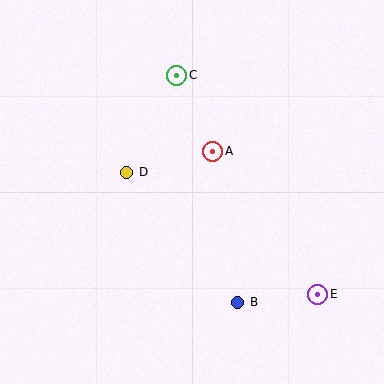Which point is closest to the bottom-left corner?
Point D is closest to the bottom-left corner.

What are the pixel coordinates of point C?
Point C is at (177, 75).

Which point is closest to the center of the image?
Point A at (213, 151) is closest to the center.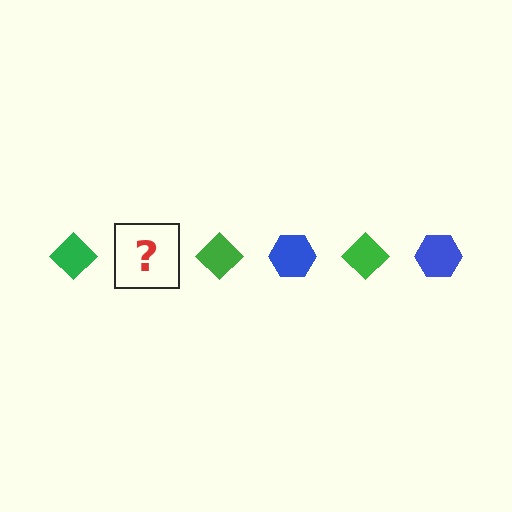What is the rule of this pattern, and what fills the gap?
The rule is that the pattern alternates between green diamond and blue hexagon. The gap should be filled with a blue hexagon.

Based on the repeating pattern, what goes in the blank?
The blank should be a blue hexagon.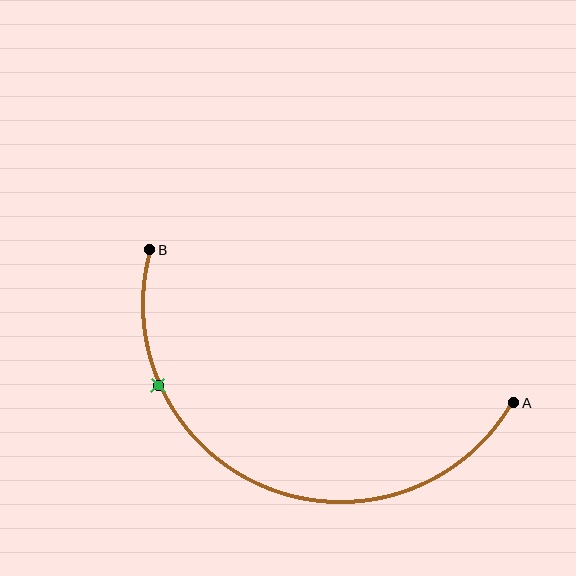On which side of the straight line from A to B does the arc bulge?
The arc bulges below the straight line connecting A and B.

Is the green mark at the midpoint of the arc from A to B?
No. The green mark lies on the arc but is closer to endpoint B. The arc midpoint would be at the point on the curve equidistant along the arc from both A and B.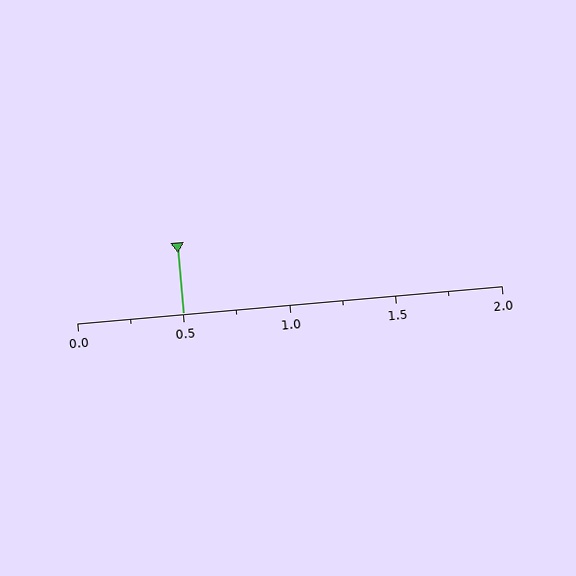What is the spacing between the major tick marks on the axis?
The major ticks are spaced 0.5 apart.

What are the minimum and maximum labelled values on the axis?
The axis runs from 0.0 to 2.0.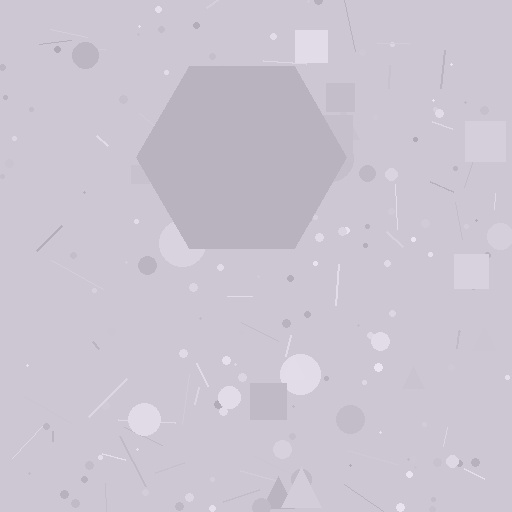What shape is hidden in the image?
A hexagon is hidden in the image.